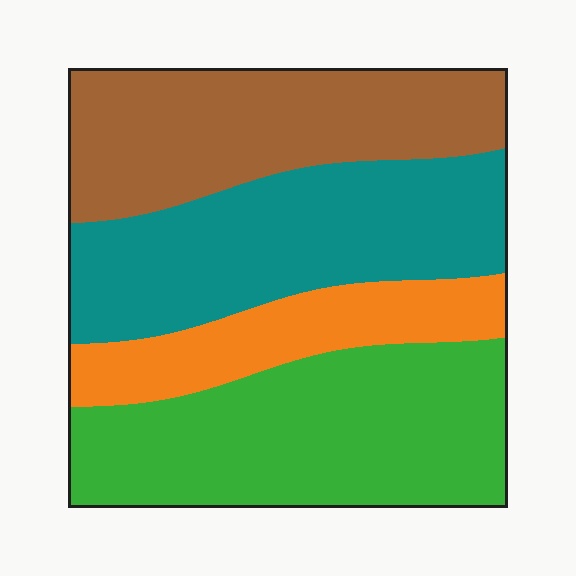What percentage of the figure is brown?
Brown takes up about one quarter (1/4) of the figure.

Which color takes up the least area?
Orange, at roughly 15%.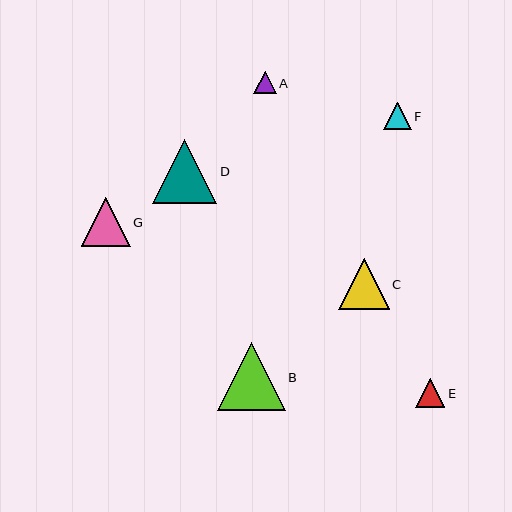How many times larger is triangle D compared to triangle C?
Triangle D is approximately 1.3 times the size of triangle C.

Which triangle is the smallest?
Triangle A is the smallest with a size of approximately 22 pixels.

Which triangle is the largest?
Triangle B is the largest with a size of approximately 68 pixels.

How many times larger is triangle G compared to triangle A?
Triangle G is approximately 2.2 times the size of triangle A.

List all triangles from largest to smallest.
From largest to smallest: B, D, C, G, E, F, A.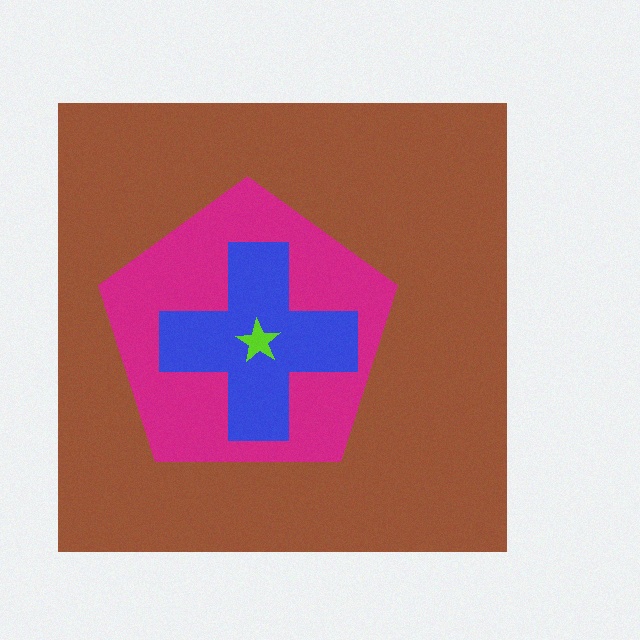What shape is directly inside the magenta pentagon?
The blue cross.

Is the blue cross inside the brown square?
Yes.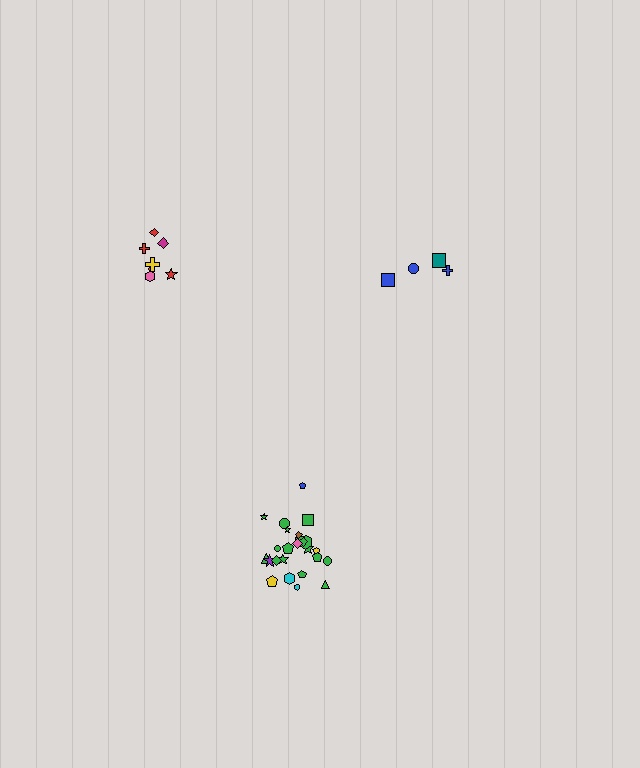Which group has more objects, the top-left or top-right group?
The top-left group.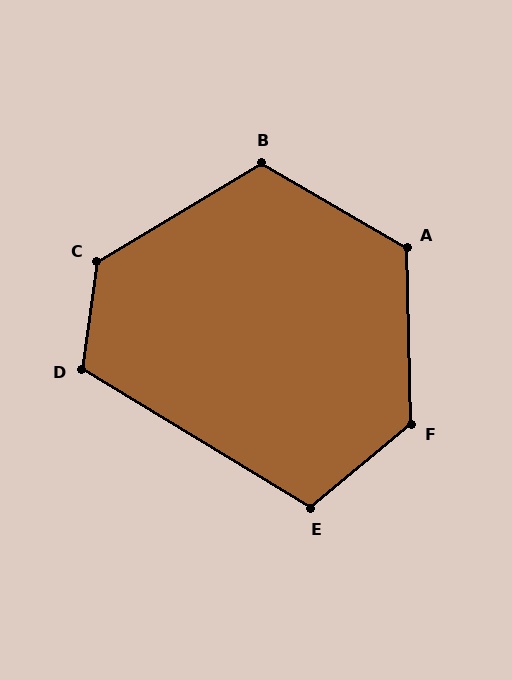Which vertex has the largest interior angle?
C, at approximately 129 degrees.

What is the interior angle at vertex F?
Approximately 128 degrees (obtuse).